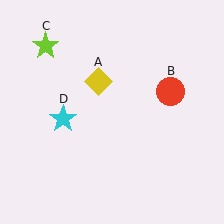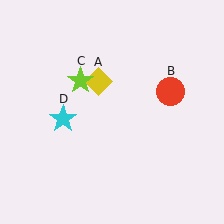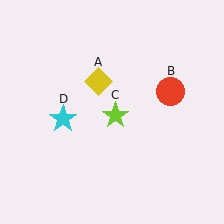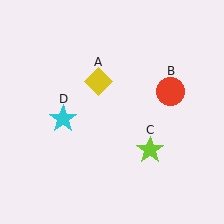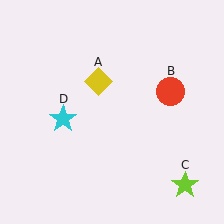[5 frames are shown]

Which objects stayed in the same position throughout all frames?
Yellow diamond (object A) and red circle (object B) and cyan star (object D) remained stationary.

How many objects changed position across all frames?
1 object changed position: lime star (object C).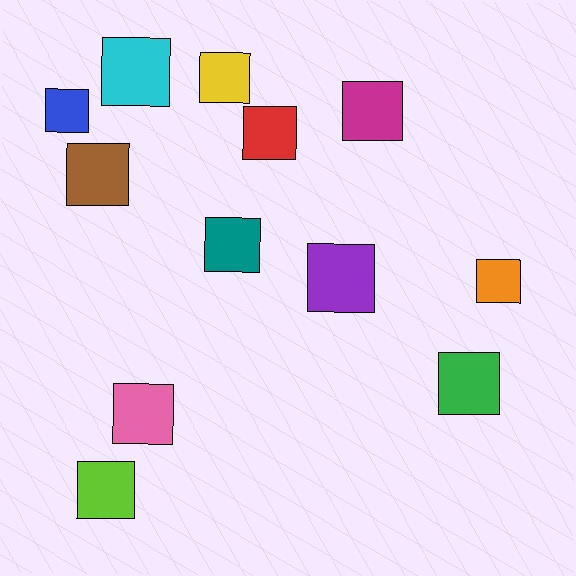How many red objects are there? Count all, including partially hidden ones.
There is 1 red object.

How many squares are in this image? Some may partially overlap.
There are 12 squares.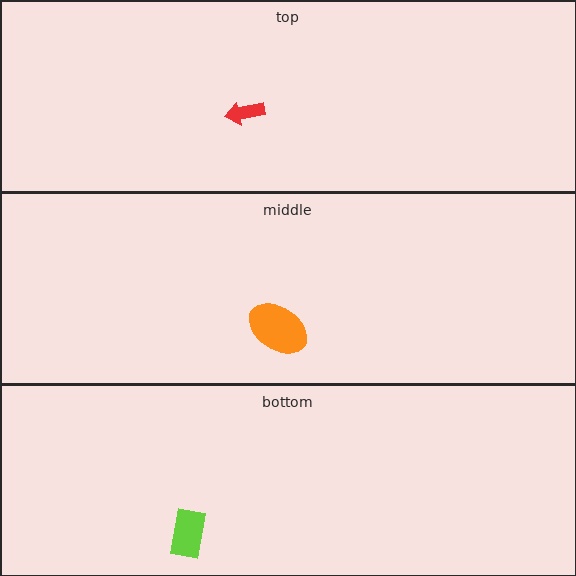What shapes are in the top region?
The red arrow.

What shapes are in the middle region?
The orange ellipse.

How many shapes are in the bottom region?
1.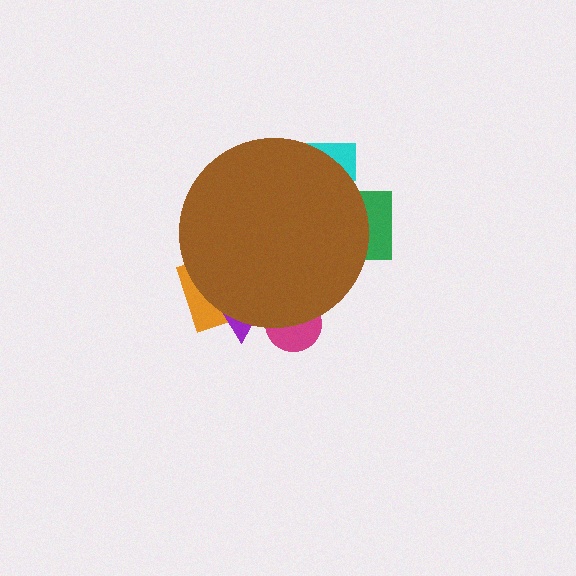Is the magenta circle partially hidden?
Yes, the magenta circle is partially hidden behind the brown circle.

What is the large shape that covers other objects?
A brown circle.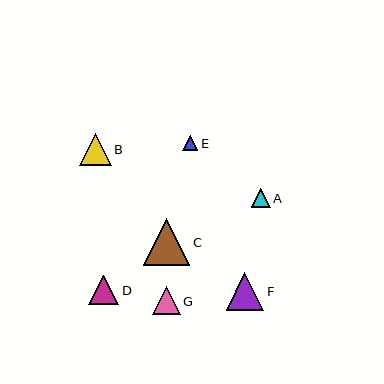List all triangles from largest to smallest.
From largest to smallest: C, F, B, D, G, A, E.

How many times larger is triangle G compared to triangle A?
Triangle G is approximately 1.5 times the size of triangle A.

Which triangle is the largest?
Triangle C is the largest with a size of approximately 46 pixels.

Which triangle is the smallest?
Triangle E is the smallest with a size of approximately 15 pixels.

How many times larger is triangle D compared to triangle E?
Triangle D is approximately 1.9 times the size of triangle E.